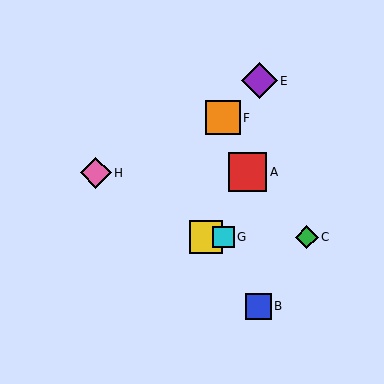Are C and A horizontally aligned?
No, C is at y≈237 and A is at y≈172.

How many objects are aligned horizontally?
3 objects (C, D, G) are aligned horizontally.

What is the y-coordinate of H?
Object H is at y≈173.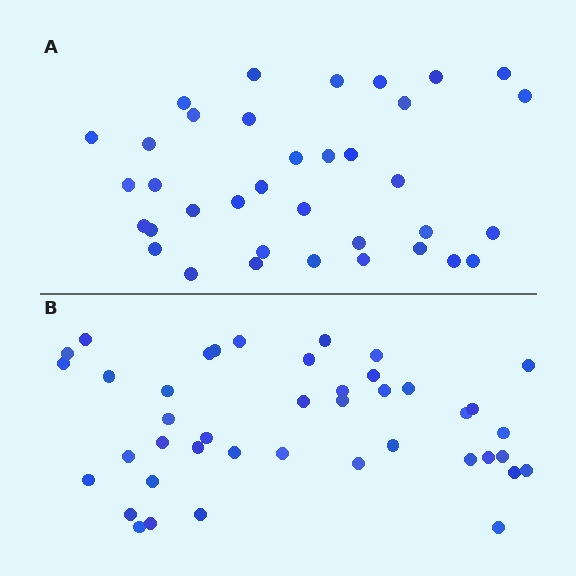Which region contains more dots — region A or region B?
Region B (the bottom region) has more dots.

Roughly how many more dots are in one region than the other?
Region B has about 6 more dots than region A.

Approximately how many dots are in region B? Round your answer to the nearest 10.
About 40 dots. (The exact count is 42, which rounds to 40.)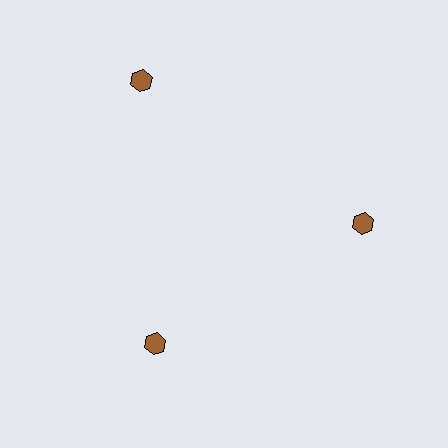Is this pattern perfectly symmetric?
No. The 3 brown hexagons are arranged in a ring, but one element near the 11 o'clock position is pushed outward from the center, breaking the 3-fold rotational symmetry.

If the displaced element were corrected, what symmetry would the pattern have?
It would have 3-fold rotational symmetry — the pattern would map onto itself every 120 degrees.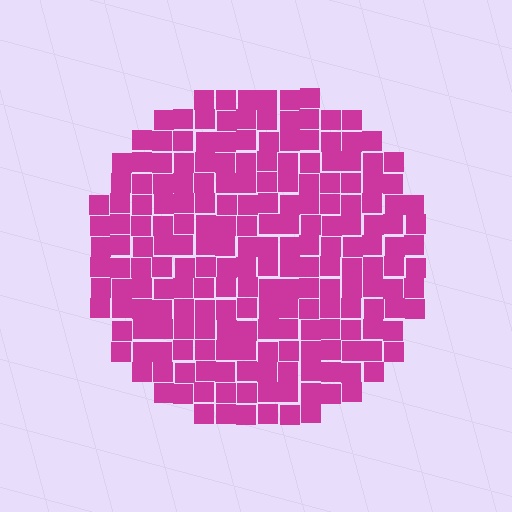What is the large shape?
The large shape is a circle.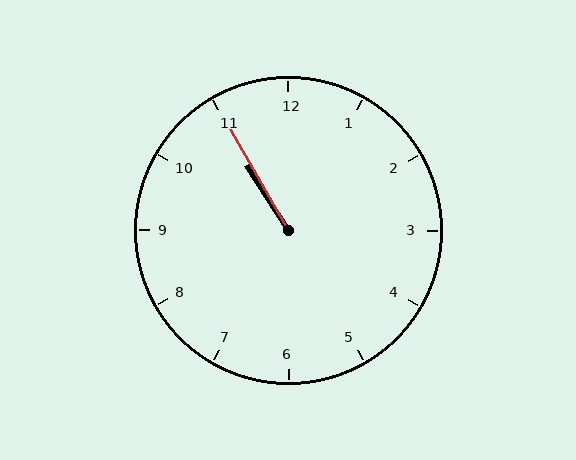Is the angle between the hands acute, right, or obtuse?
It is acute.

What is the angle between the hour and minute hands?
Approximately 2 degrees.